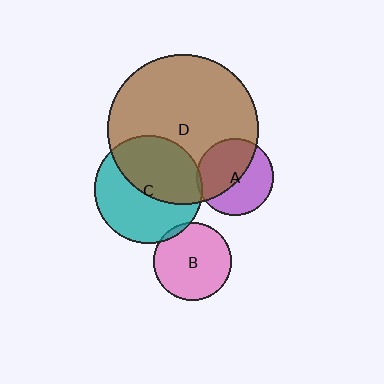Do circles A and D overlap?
Yes.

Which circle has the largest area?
Circle D (brown).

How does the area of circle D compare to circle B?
Approximately 3.8 times.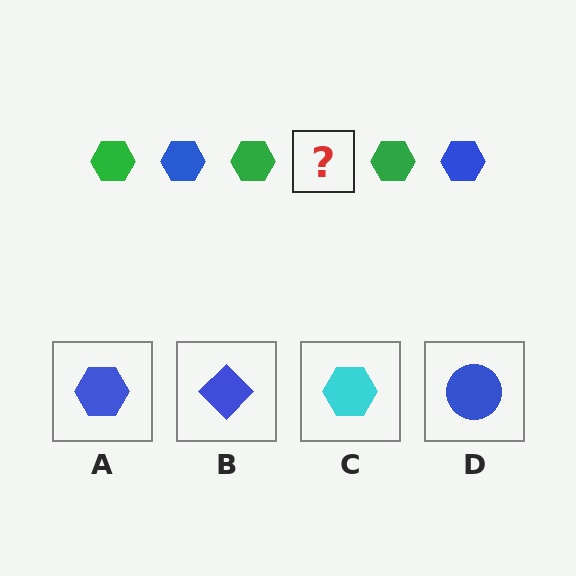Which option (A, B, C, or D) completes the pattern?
A.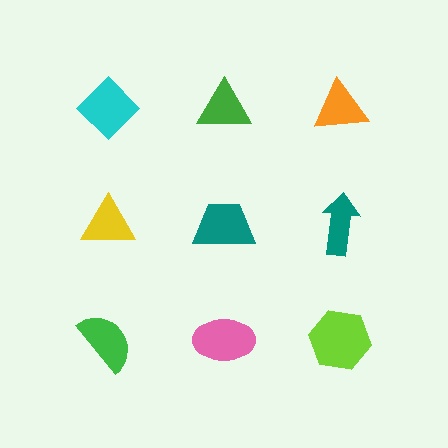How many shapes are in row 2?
3 shapes.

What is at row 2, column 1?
A yellow triangle.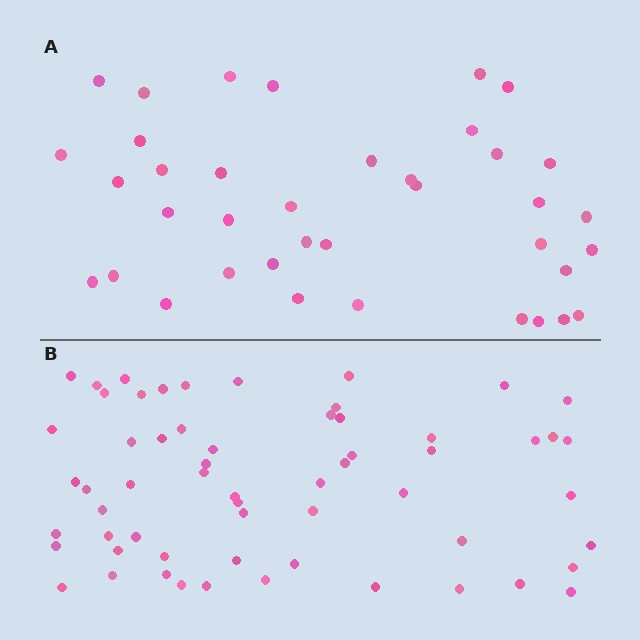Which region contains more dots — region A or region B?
Region B (the bottom region) has more dots.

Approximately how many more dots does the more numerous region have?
Region B has approximately 20 more dots than region A.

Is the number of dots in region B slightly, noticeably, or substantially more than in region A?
Region B has substantially more. The ratio is roughly 1.6 to 1.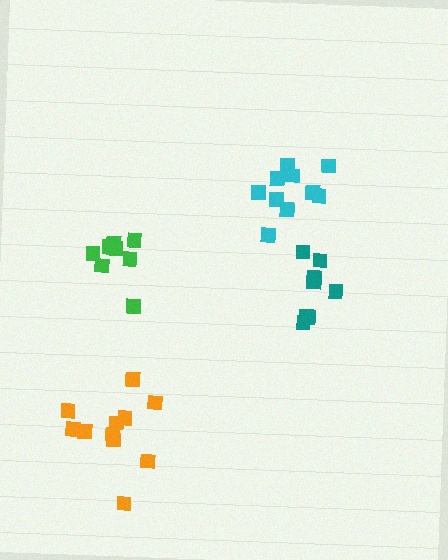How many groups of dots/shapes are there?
There are 4 groups.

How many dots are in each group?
Group 1: 8 dots, Group 2: 9 dots, Group 3: 10 dots, Group 4: 11 dots (38 total).